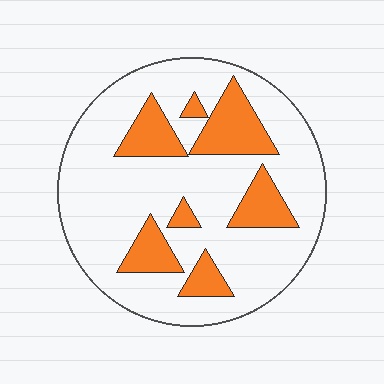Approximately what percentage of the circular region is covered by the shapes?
Approximately 25%.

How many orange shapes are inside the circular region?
7.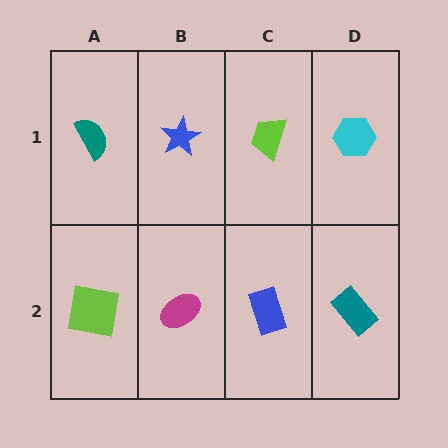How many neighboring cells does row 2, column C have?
3.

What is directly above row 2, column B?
A blue star.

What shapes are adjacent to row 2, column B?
A blue star (row 1, column B), a lime square (row 2, column A), a blue rectangle (row 2, column C).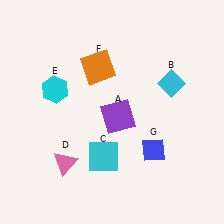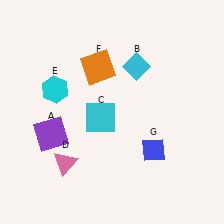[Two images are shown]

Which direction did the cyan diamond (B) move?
The cyan diamond (B) moved left.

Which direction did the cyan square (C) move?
The cyan square (C) moved up.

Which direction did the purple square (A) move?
The purple square (A) moved left.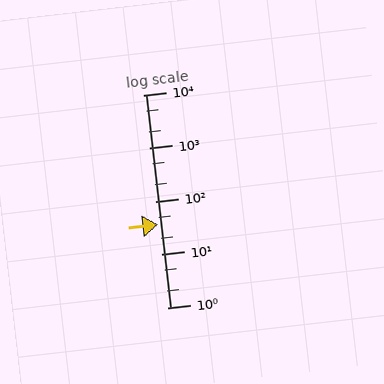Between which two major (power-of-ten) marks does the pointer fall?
The pointer is between 10 and 100.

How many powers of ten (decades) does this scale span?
The scale spans 4 decades, from 1 to 10000.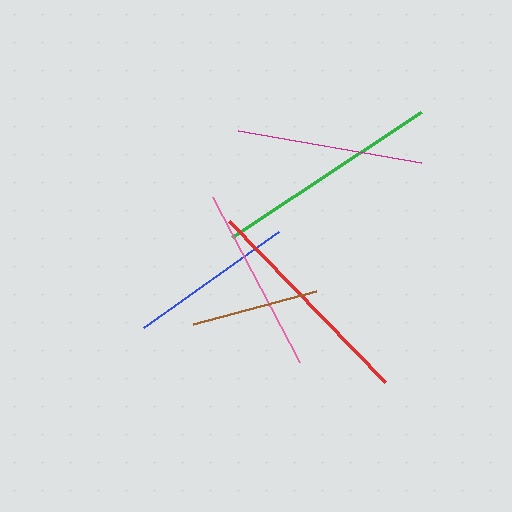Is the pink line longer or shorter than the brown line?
The pink line is longer than the brown line.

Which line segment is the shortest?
The brown line is the shortest at approximately 127 pixels.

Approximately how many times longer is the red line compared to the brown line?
The red line is approximately 1.8 times the length of the brown line.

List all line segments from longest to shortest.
From longest to shortest: green, red, magenta, pink, blue, brown.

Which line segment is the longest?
The green line is the longest at approximately 227 pixels.